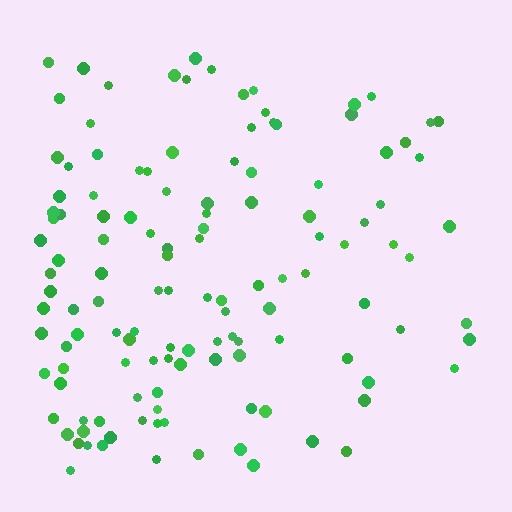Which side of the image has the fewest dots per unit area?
The right.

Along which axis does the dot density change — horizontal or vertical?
Horizontal.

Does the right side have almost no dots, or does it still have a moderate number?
Still a moderate number, just noticeably fewer than the left.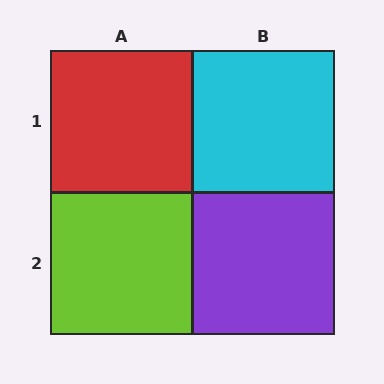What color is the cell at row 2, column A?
Lime.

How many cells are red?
1 cell is red.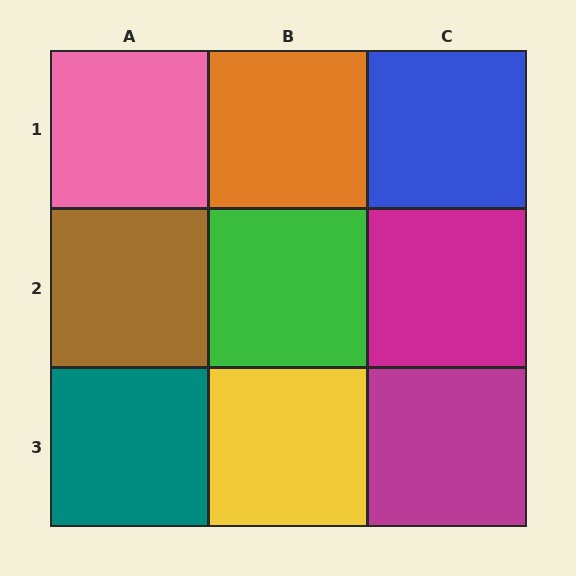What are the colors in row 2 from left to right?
Brown, green, magenta.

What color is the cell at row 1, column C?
Blue.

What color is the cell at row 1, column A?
Pink.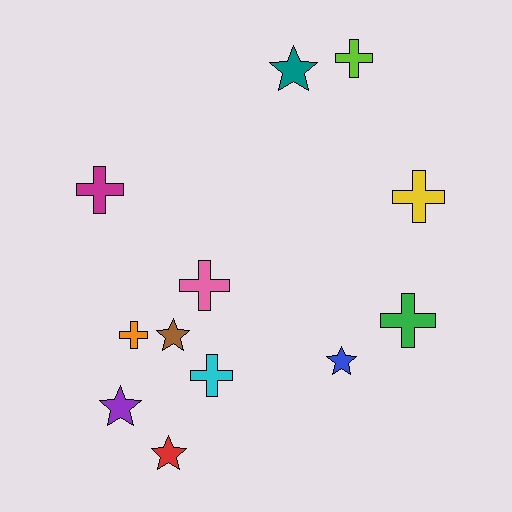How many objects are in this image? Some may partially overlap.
There are 12 objects.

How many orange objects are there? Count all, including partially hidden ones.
There is 1 orange object.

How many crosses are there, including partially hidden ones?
There are 7 crosses.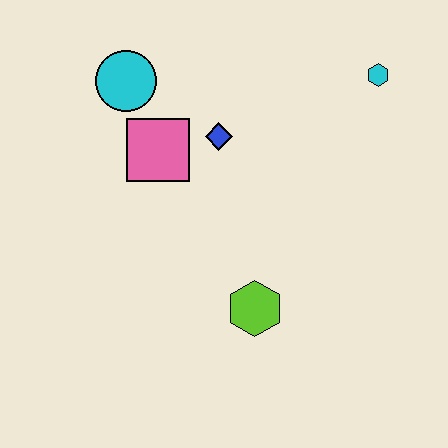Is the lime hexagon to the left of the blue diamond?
No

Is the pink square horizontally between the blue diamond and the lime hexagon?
No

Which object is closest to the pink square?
The blue diamond is closest to the pink square.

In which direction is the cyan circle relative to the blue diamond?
The cyan circle is to the left of the blue diamond.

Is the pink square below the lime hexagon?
No